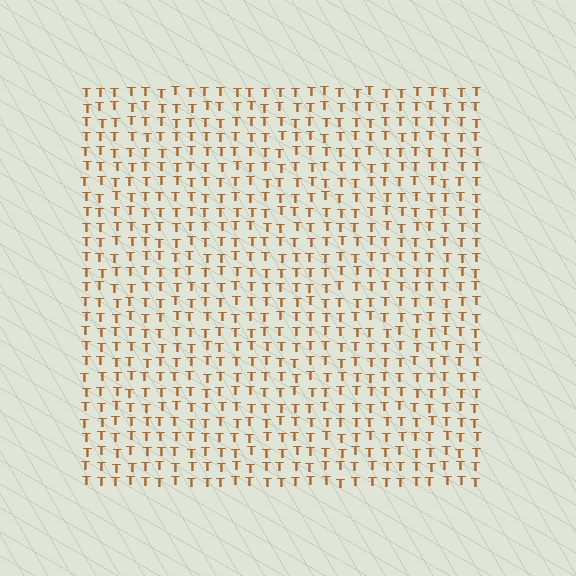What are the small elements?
The small elements are letter T's.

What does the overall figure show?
The overall figure shows a square.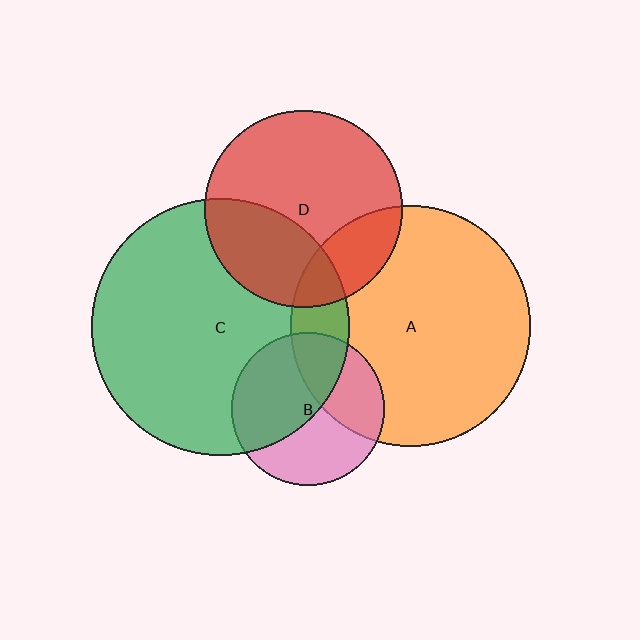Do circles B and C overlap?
Yes.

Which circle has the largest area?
Circle C (green).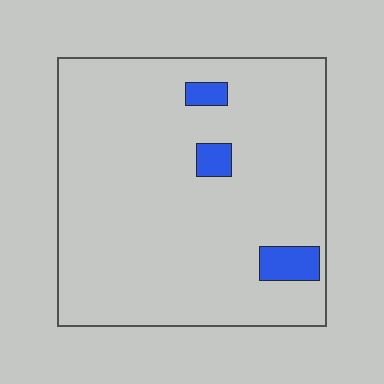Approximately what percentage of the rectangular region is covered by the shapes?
Approximately 5%.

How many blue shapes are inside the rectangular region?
3.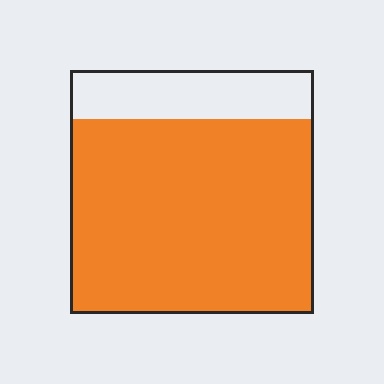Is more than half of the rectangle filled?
Yes.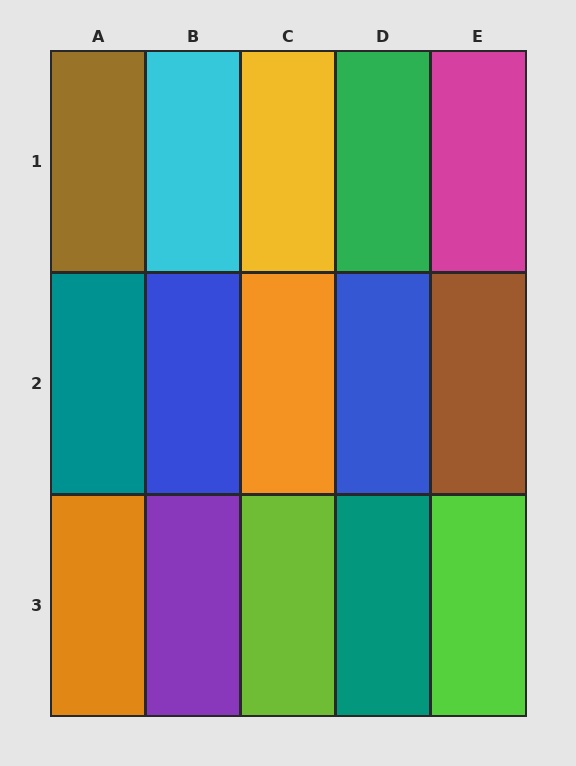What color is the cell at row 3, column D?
Teal.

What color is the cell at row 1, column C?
Yellow.